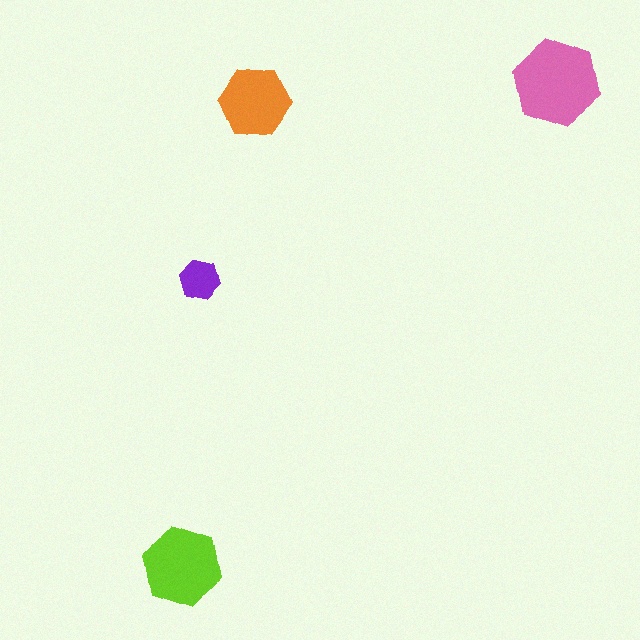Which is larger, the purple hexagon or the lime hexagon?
The lime one.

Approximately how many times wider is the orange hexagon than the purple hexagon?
About 1.5 times wider.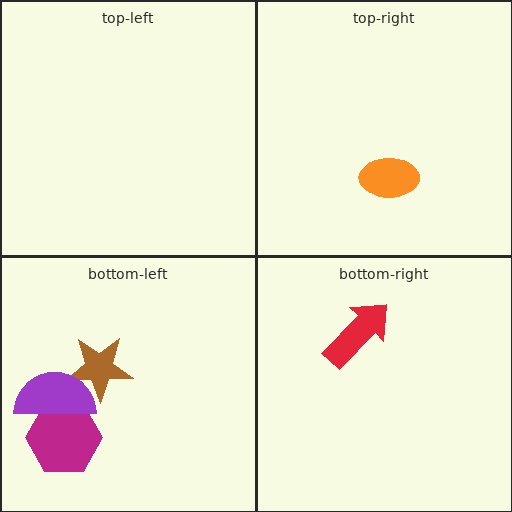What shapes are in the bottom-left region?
The brown star, the magenta hexagon, the purple semicircle.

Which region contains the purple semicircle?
The bottom-left region.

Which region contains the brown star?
The bottom-left region.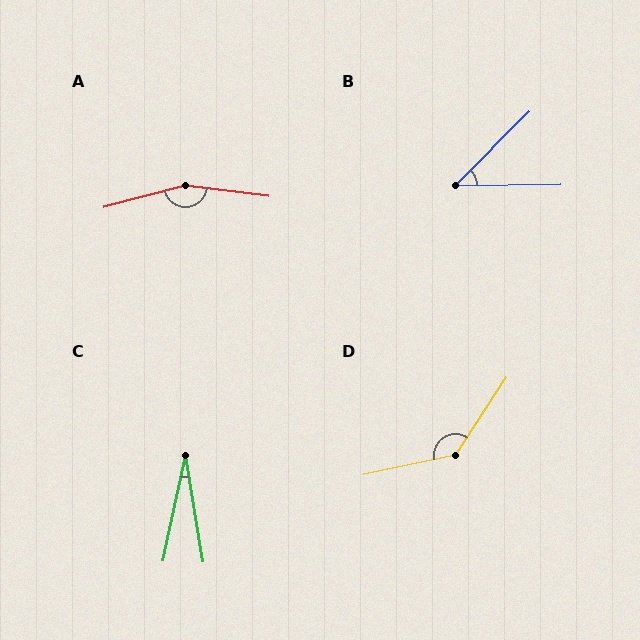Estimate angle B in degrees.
Approximately 44 degrees.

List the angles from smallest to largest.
C (21°), B (44°), D (135°), A (158°).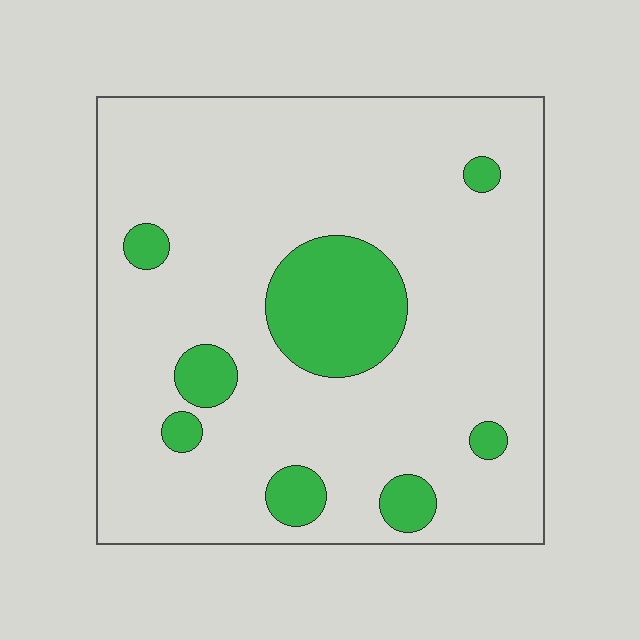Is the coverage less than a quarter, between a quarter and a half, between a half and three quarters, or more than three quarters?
Less than a quarter.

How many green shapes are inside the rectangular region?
8.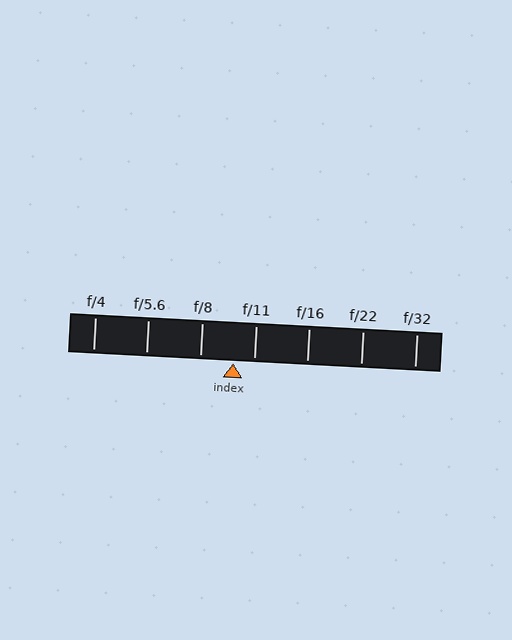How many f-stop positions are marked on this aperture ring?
There are 7 f-stop positions marked.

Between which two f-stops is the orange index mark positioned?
The index mark is between f/8 and f/11.